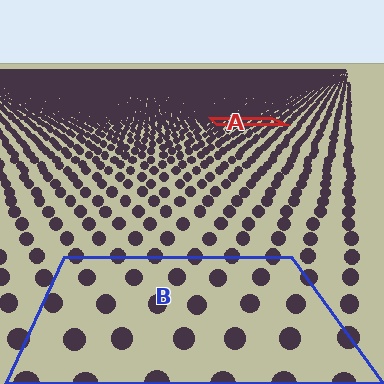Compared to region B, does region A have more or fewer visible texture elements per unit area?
Region A has more texture elements per unit area — they are packed more densely because it is farther away.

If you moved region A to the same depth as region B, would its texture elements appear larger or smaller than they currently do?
They would appear larger. At a closer depth, the same texture elements are projected at a bigger on-screen size.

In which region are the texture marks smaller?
The texture marks are smaller in region A, because it is farther away.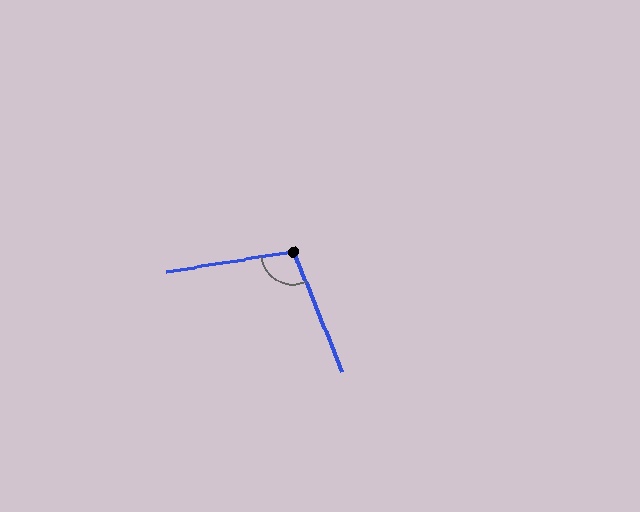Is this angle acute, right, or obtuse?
It is obtuse.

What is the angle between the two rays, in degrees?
Approximately 103 degrees.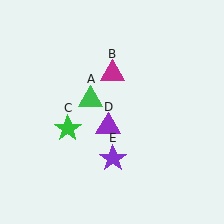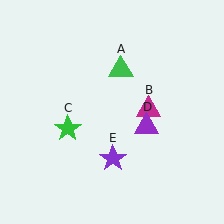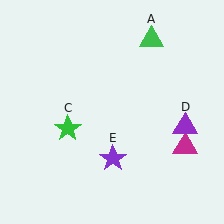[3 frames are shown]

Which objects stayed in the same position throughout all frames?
Green star (object C) and purple star (object E) remained stationary.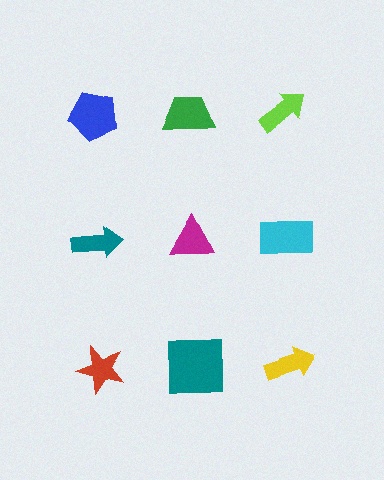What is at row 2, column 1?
A teal arrow.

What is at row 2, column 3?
A cyan rectangle.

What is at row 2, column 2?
A magenta triangle.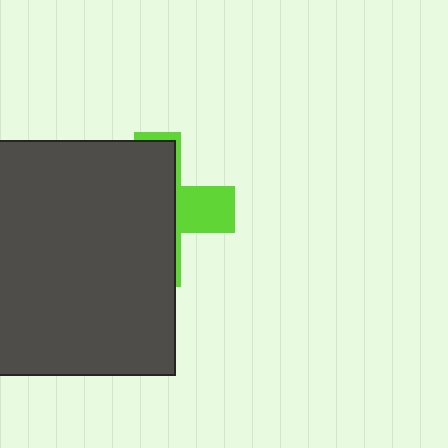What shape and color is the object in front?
The object in front is a dark gray square.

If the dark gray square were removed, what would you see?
You would see the complete lime cross.